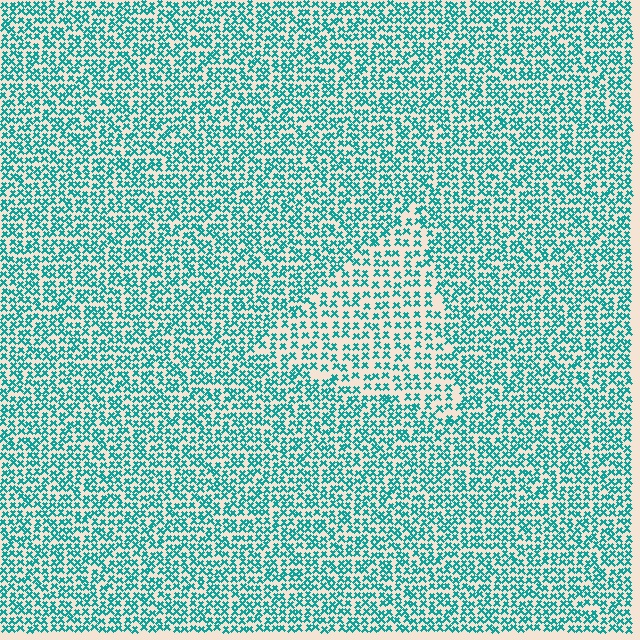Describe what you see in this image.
The image contains small teal elements arranged at two different densities. A triangle-shaped region is visible where the elements are less densely packed than the surrounding area.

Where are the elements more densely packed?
The elements are more densely packed outside the triangle boundary.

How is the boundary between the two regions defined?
The boundary is defined by a change in element density (approximately 1.6x ratio). All elements are the same color, size, and shape.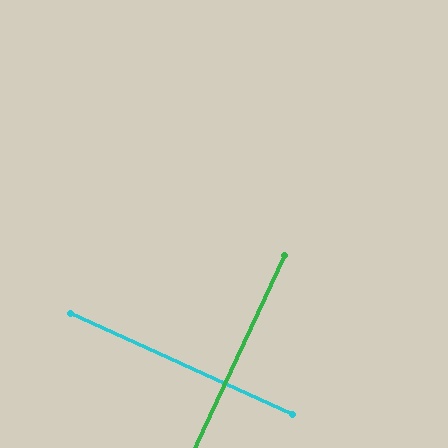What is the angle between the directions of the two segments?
Approximately 89 degrees.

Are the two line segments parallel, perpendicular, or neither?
Perpendicular — they meet at approximately 89°.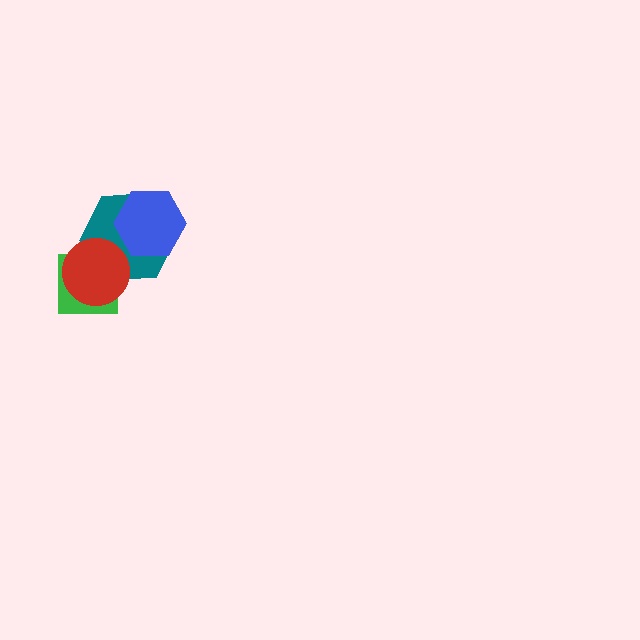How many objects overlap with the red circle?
2 objects overlap with the red circle.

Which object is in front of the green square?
The red circle is in front of the green square.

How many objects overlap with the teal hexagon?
3 objects overlap with the teal hexagon.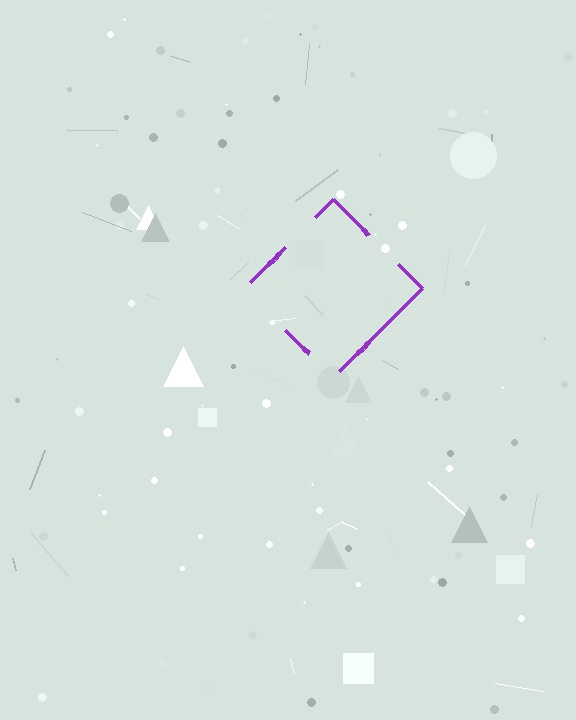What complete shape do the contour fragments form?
The contour fragments form a diamond.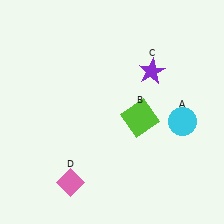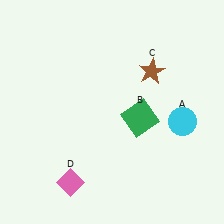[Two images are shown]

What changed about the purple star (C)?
In Image 1, C is purple. In Image 2, it changed to brown.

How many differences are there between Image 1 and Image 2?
There are 2 differences between the two images.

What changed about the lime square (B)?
In Image 1, B is lime. In Image 2, it changed to green.